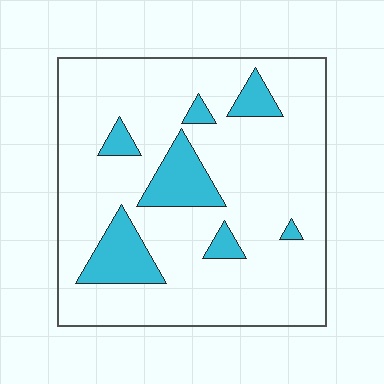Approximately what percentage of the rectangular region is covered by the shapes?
Approximately 15%.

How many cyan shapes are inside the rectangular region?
7.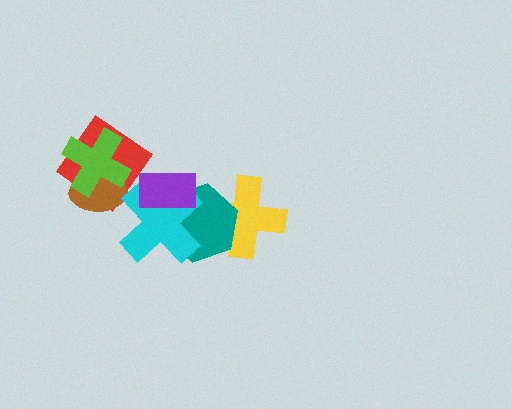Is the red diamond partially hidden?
Yes, it is partially covered by another shape.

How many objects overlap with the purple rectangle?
3 objects overlap with the purple rectangle.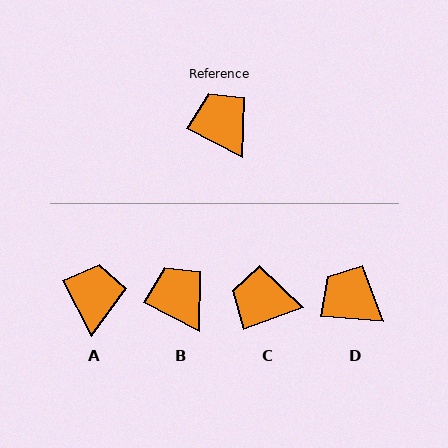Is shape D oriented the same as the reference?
No, it is off by about 22 degrees.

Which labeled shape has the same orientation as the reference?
B.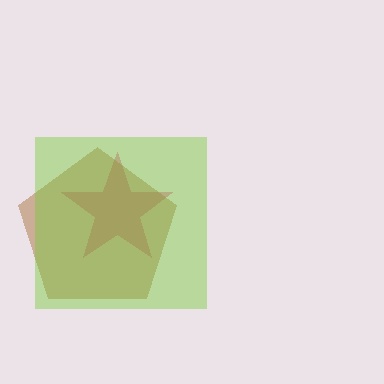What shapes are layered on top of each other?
The layered shapes are: a pink star, a brown pentagon, a lime square.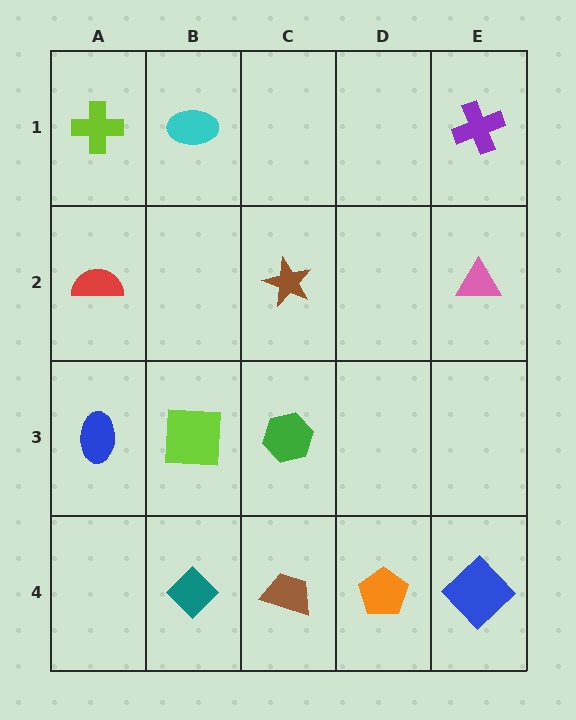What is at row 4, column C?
A brown trapezoid.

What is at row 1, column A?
A lime cross.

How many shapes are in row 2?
3 shapes.